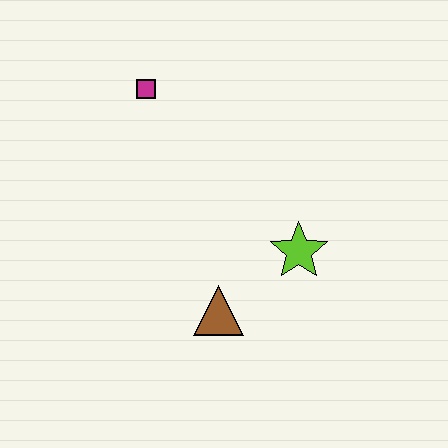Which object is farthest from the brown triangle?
The magenta square is farthest from the brown triangle.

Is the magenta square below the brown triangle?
No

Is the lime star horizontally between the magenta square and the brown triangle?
No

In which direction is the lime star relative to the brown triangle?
The lime star is to the right of the brown triangle.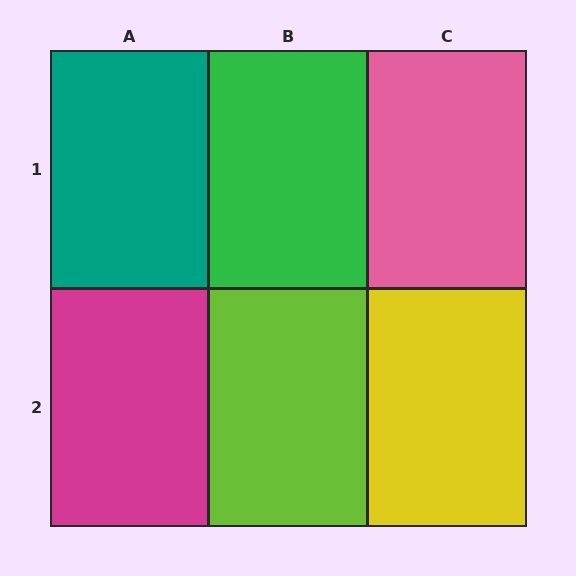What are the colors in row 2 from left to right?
Magenta, lime, yellow.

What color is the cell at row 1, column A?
Teal.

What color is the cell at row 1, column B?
Green.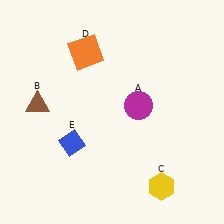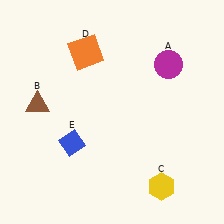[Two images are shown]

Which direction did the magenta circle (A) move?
The magenta circle (A) moved up.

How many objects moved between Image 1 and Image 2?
1 object moved between the two images.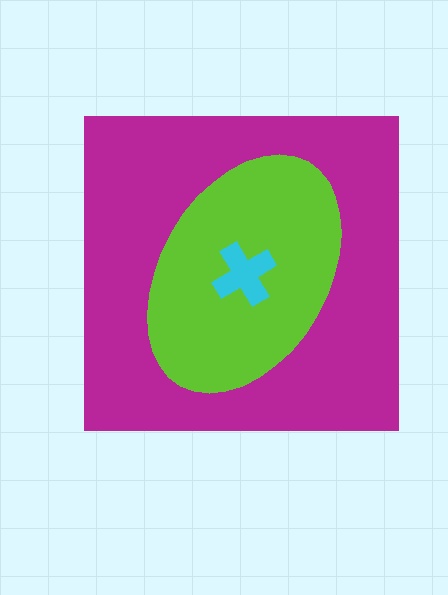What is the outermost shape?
The magenta square.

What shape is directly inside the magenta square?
The lime ellipse.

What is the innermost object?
The cyan cross.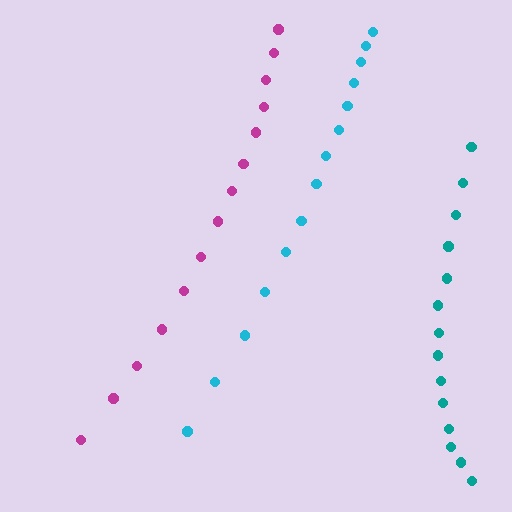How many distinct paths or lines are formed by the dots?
There are 3 distinct paths.